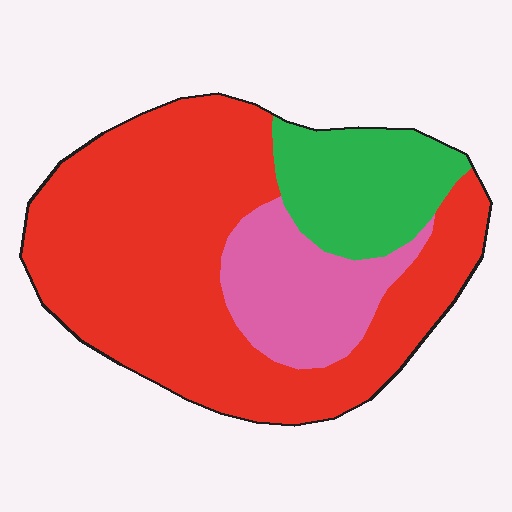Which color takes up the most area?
Red, at roughly 65%.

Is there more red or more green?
Red.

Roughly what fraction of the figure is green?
Green takes up about one sixth (1/6) of the figure.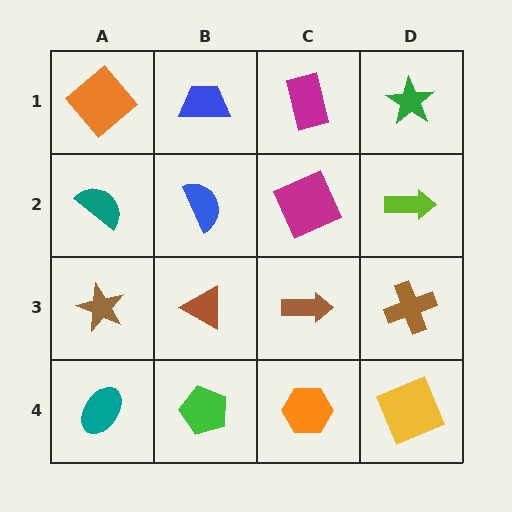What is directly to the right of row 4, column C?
A yellow square.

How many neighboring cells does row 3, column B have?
4.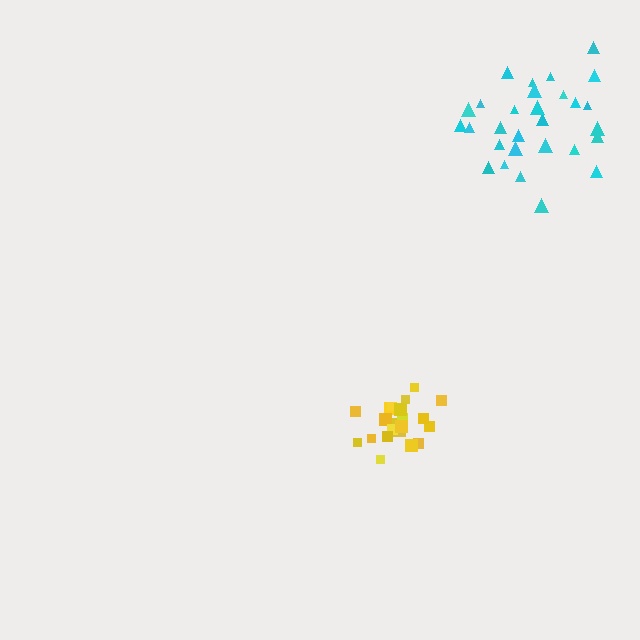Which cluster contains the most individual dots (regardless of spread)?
Cyan (29).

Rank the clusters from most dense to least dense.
yellow, cyan.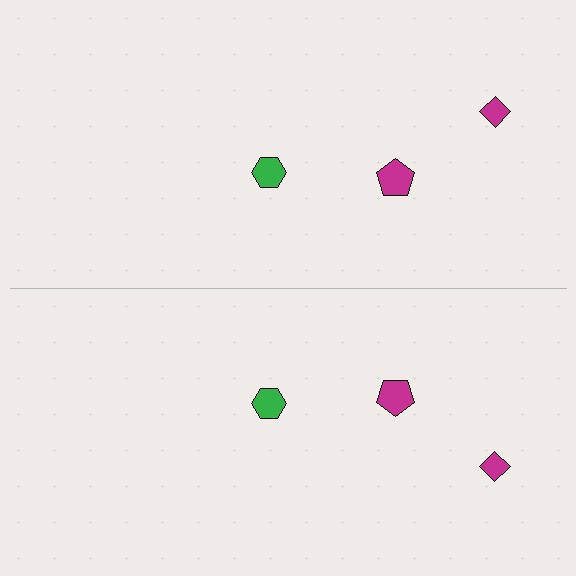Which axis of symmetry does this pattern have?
The pattern has a horizontal axis of symmetry running through the center of the image.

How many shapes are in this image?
There are 6 shapes in this image.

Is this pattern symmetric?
Yes, this pattern has bilateral (reflection) symmetry.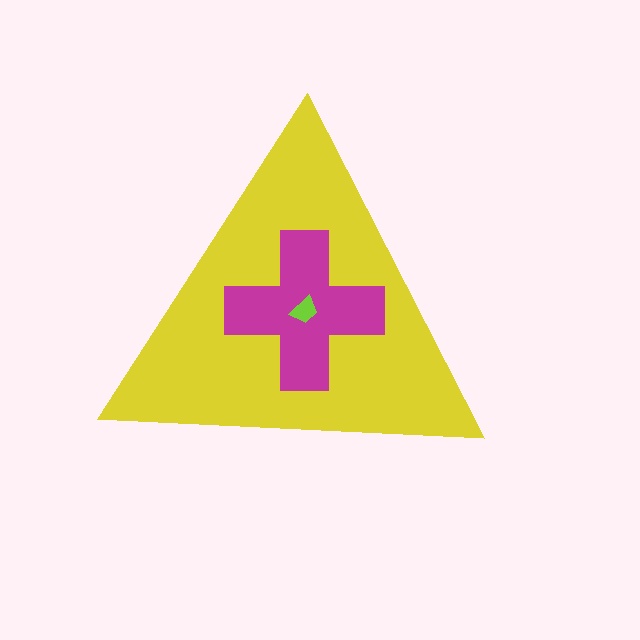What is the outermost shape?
The yellow triangle.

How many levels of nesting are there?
3.